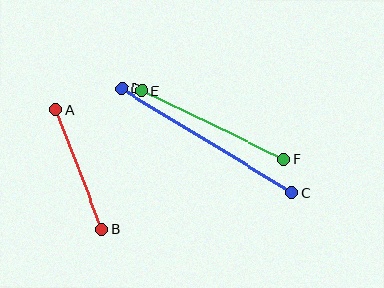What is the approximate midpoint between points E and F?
The midpoint is at approximately (213, 125) pixels.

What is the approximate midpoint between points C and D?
The midpoint is at approximately (207, 141) pixels.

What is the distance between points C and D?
The distance is approximately 199 pixels.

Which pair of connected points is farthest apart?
Points C and D are farthest apart.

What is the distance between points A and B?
The distance is approximately 128 pixels.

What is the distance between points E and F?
The distance is approximately 157 pixels.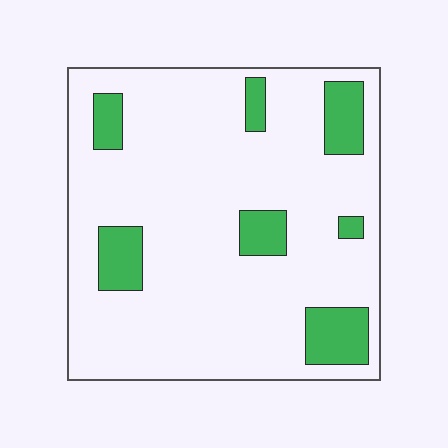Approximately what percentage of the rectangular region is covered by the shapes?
Approximately 15%.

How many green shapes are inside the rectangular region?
7.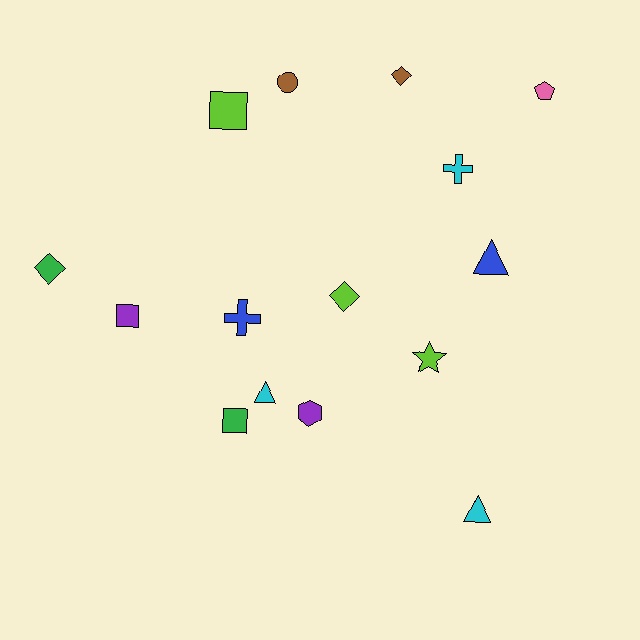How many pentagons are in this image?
There is 1 pentagon.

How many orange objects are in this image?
There are no orange objects.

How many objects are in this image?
There are 15 objects.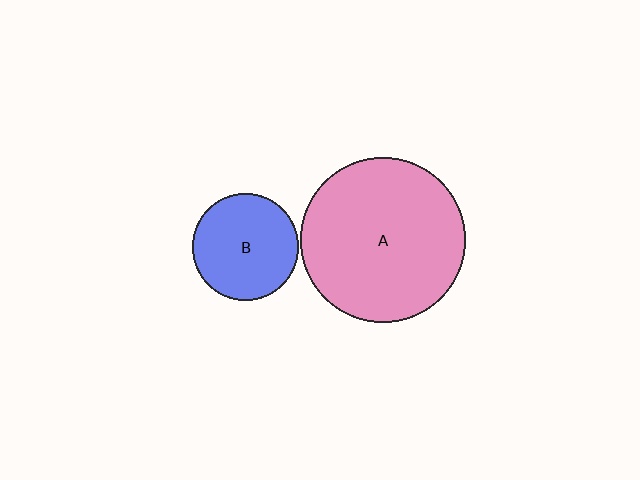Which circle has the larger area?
Circle A (pink).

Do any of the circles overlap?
No, none of the circles overlap.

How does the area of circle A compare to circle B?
Approximately 2.4 times.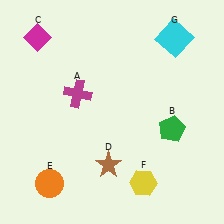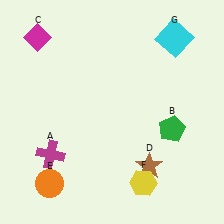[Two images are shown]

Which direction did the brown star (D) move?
The brown star (D) moved right.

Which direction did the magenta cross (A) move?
The magenta cross (A) moved down.